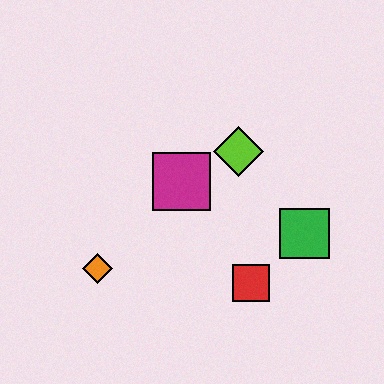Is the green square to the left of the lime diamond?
No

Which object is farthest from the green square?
The orange diamond is farthest from the green square.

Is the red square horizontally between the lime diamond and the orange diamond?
No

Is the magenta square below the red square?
No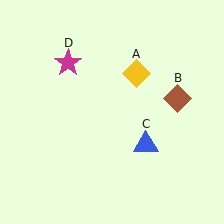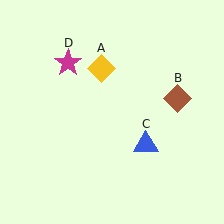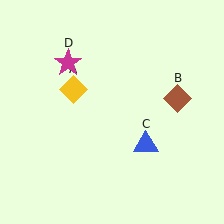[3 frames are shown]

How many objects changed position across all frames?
1 object changed position: yellow diamond (object A).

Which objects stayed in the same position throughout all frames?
Brown diamond (object B) and blue triangle (object C) and magenta star (object D) remained stationary.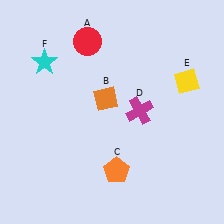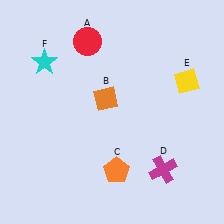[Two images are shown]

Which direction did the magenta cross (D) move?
The magenta cross (D) moved down.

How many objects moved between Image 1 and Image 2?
1 object moved between the two images.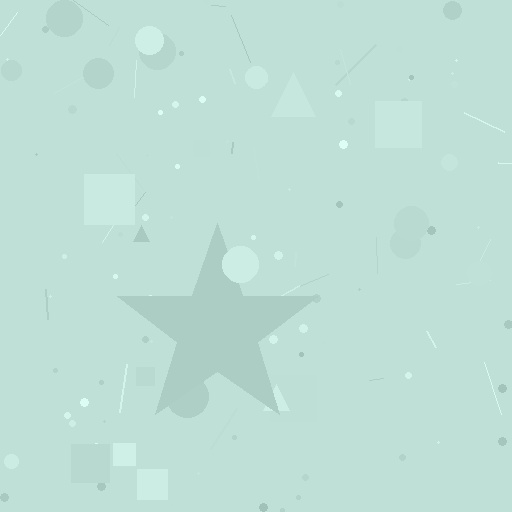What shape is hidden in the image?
A star is hidden in the image.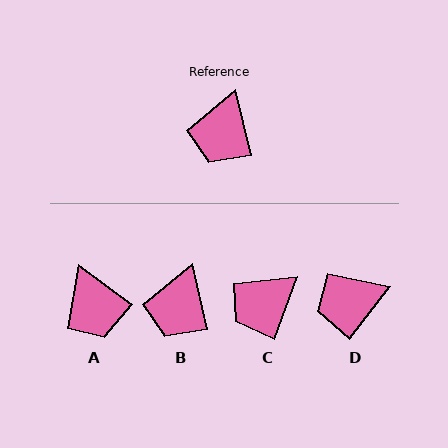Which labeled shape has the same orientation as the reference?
B.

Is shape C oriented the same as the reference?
No, it is off by about 33 degrees.